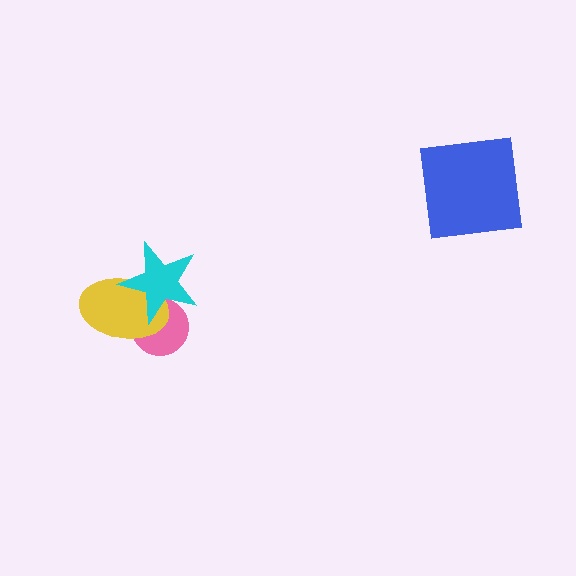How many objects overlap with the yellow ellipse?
2 objects overlap with the yellow ellipse.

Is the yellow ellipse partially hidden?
Yes, it is partially covered by another shape.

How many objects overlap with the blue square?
0 objects overlap with the blue square.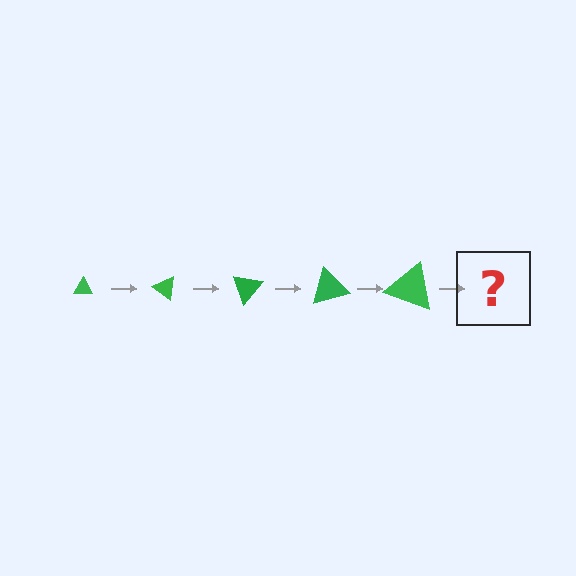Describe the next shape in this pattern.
It should be a triangle, larger than the previous one and rotated 175 degrees from the start.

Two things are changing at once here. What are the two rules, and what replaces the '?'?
The two rules are that the triangle grows larger each step and it rotates 35 degrees each step. The '?' should be a triangle, larger than the previous one and rotated 175 degrees from the start.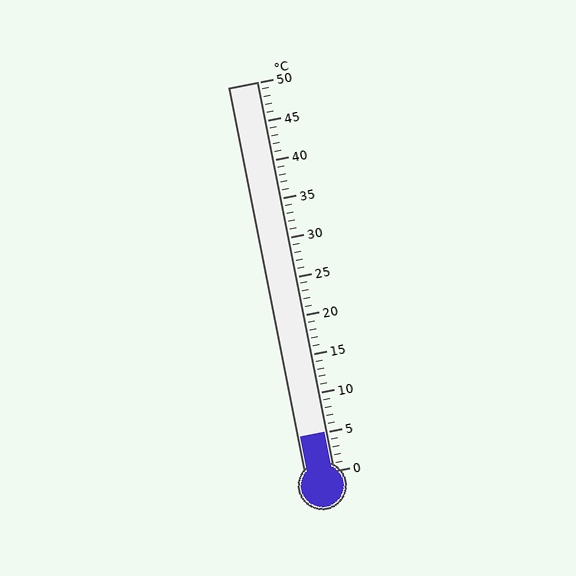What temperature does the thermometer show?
The thermometer shows approximately 5°C.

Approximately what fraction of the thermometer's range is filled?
The thermometer is filled to approximately 10% of its range.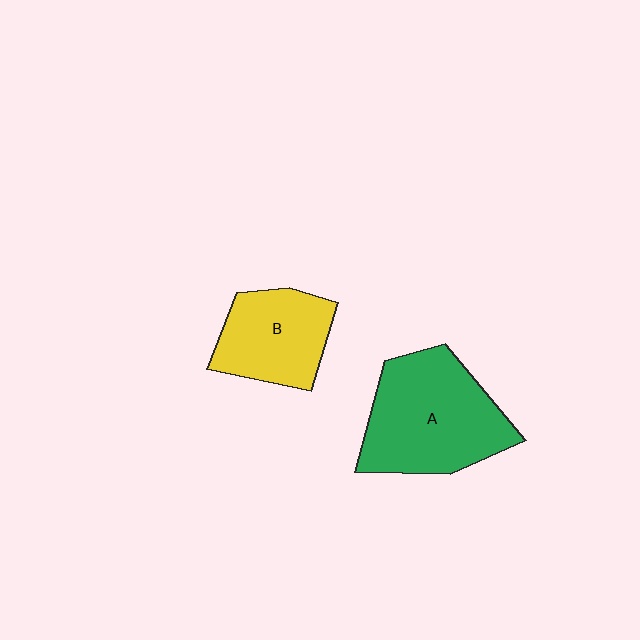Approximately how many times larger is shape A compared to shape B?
Approximately 1.5 times.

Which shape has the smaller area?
Shape B (yellow).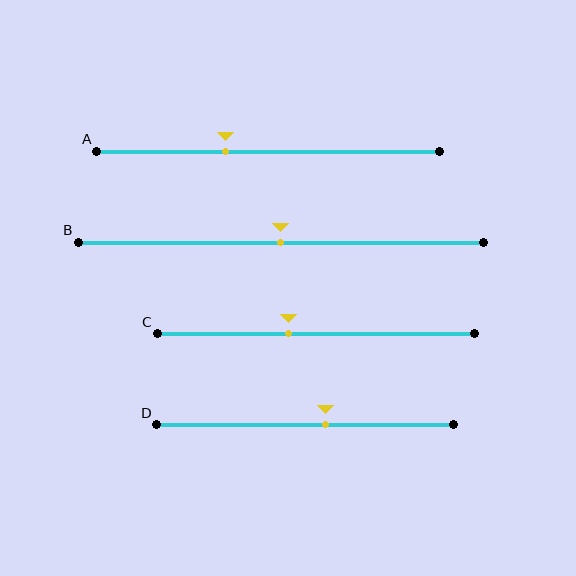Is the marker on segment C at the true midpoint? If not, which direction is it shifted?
No, the marker on segment C is shifted to the left by about 9% of the segment length.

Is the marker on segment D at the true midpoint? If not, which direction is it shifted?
No, the marker on segment D is shifted to the right by about 7% of the segment length.